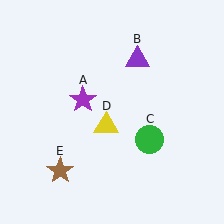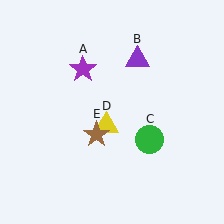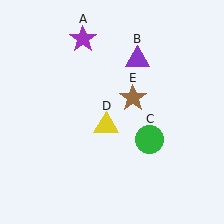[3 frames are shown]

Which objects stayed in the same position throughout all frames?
Purple triangle (object B) and green circle (object C) and yellow triangle (object D) remained stationary.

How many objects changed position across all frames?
2 objects changed position: purple star (object A), brown star (object E).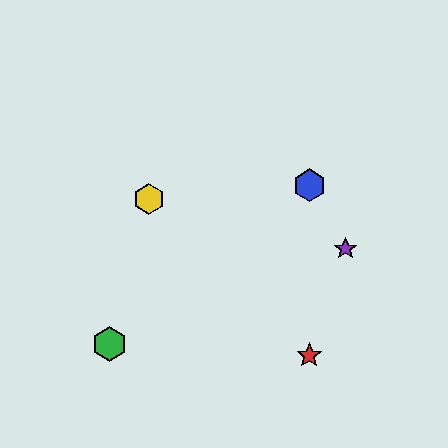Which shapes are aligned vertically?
The red star, the blue hexagon are aligned vertically.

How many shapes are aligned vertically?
2 shapes (the red star, the blue hexagon) are aligned vertically.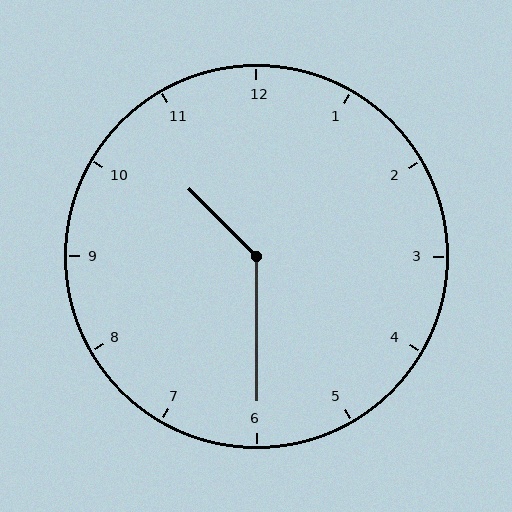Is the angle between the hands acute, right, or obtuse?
It is obtuse.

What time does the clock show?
10:30.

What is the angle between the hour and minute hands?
Approximately 135 degrees.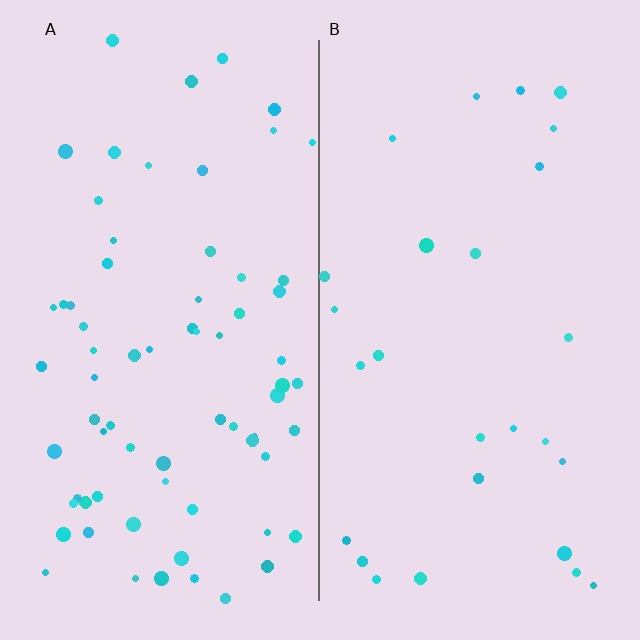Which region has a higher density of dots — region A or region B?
A (the left).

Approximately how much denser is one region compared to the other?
Approximately 2.6× — region A over region B.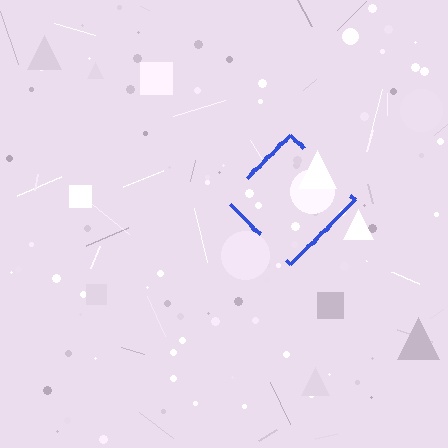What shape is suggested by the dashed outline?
The dashed outline suggests a diamond.